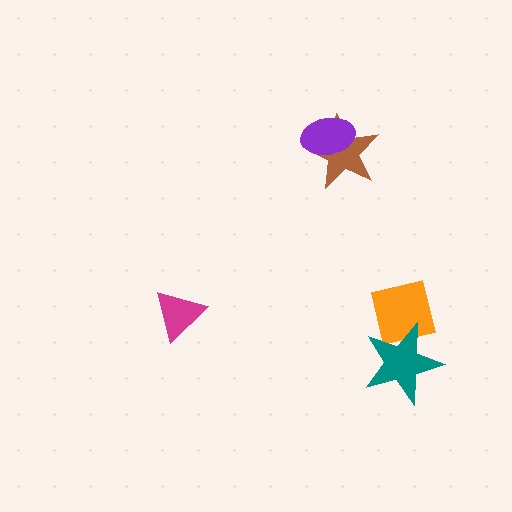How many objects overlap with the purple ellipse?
1 object overlaps with the purple ellipse.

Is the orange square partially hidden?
Yes, it is partially covered by another shape.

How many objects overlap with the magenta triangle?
0 objects overlap with the magenta triangle.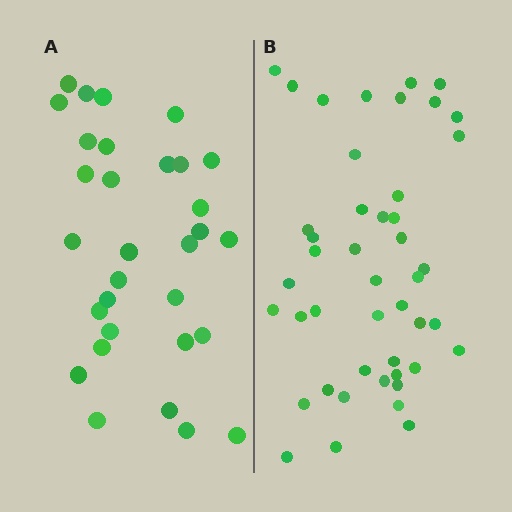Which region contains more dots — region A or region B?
Region B (the right region) has more dots.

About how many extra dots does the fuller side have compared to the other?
Region B has approximately 15 more dots than region A.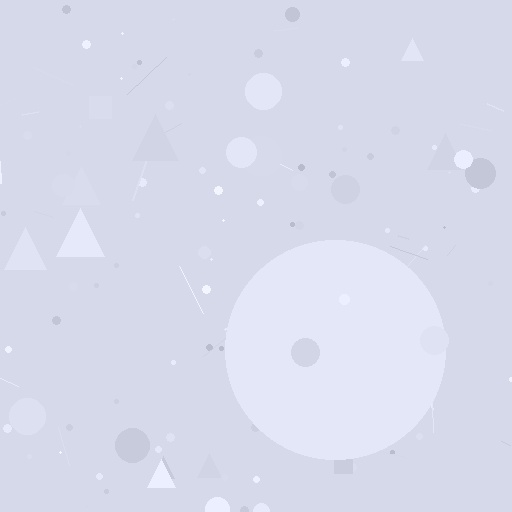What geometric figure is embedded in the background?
A circle is embedded in the background.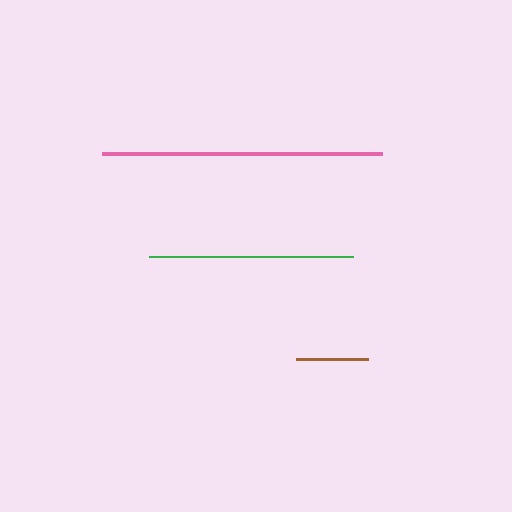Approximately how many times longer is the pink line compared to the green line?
The pink line is approximately 1.4 times the length of the green line.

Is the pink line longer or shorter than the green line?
The pink line is longer than the green line.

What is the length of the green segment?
The green segment is approximately 204 pixels long.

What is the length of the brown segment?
The brown segment is approximately 73 pixels long.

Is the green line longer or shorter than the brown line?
The green line is longer than the brown line.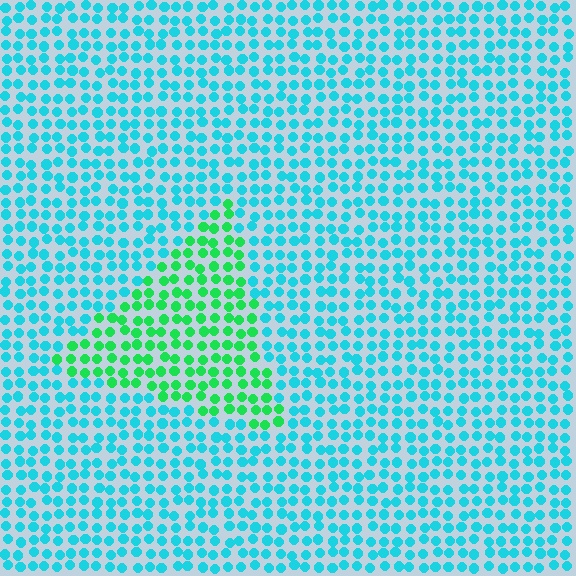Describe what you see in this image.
The image is filled with small cyan elements in a uniform arrangement. A triangle-shaped region is visible where the elements are tinted to a slightly different hue, forming a subtle color boundary.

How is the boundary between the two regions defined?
The boundary is defined purely by a slight shift in hue (about 48 degrees). Spacing, size, and orientation are identical on both sides.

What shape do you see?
I see a triangle.